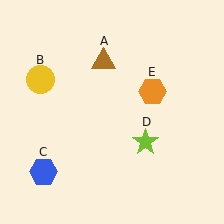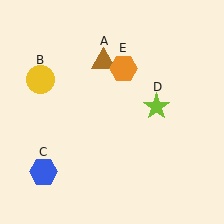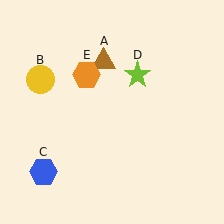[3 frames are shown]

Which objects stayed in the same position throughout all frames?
Brown triangle (object A) and yellow circle (object B) and blue hexagon (object C) remained stationary.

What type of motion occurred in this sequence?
The lime star (object D), orange hexagon (object E) rotated counterclockwise around the center of the scene.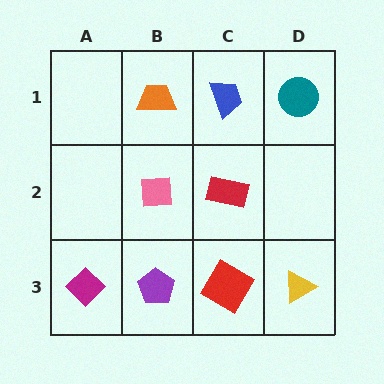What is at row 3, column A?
A magenta diamond.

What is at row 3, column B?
A purple pentagon.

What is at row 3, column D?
A yellow triangle.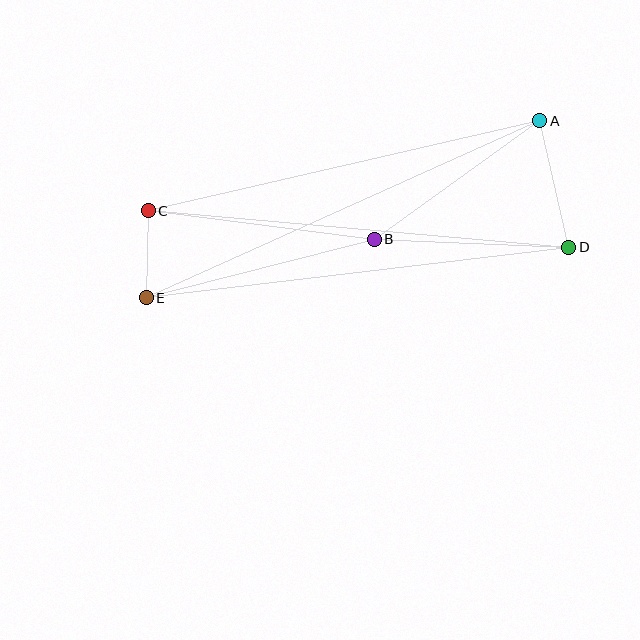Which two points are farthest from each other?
Points A and E are farthest from each other.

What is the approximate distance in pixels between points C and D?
The distance between C and D is approximately 422 pixels.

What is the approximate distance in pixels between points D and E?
The distance between D and E is approximately 426 pixels.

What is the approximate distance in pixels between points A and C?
The distance between A and C is approximately 402 pixels.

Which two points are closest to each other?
Points C and E are closest to each other.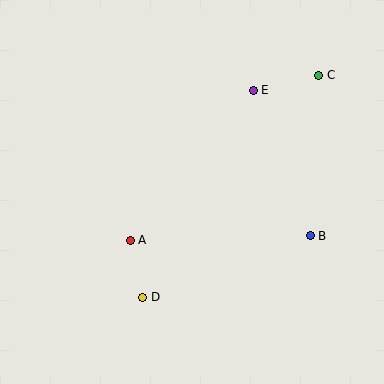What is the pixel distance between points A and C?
The distance between A and C is 251 pixels.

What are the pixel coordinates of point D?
Point D is at (143, 297).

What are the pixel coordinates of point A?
Point A is at (130, 240).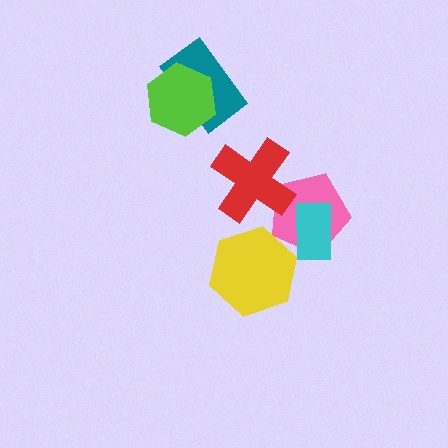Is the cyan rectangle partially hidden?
No, no other shape covers it.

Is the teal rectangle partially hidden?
Yes, it is partially covered by another shape.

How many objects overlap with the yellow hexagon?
0 objects overlap with the yellow hexagon.